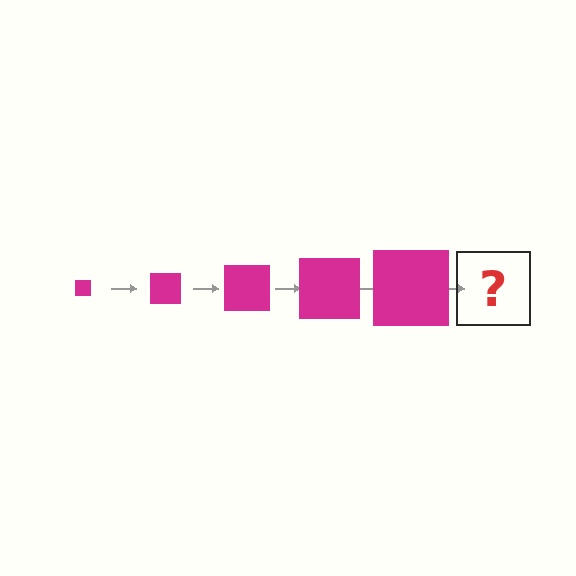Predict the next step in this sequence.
The next step is a magenta square, larger than the previous one.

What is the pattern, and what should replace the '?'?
The pattern is that the square gets progressively larger each step. The '?' should be a magenta square, larger than the previous one.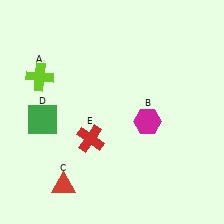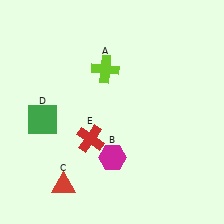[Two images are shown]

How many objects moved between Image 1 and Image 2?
2 objects moved between the two images.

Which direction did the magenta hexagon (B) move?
The magenta hexagon (B) moved down.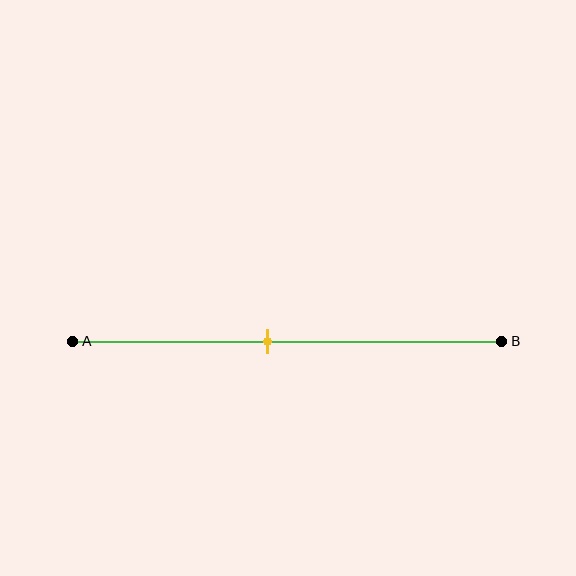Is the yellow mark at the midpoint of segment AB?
No, the mark is at about 45% from A, not at the 50% midpoint.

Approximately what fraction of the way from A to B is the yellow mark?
The yellow mark is approximately 45% of the way from A to B.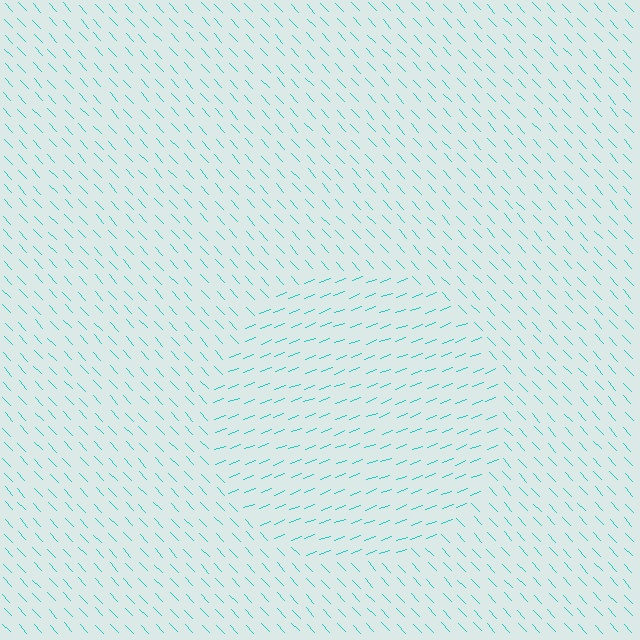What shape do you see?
I see a circle.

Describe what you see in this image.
The image is filled with small cyan line segments. A circle region in the image has lines oriented differently from the surrounding lines, creating a visible texture boundary.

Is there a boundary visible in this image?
Yes, there is a texture boundary formed by a change in line orientation.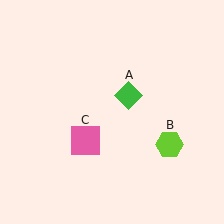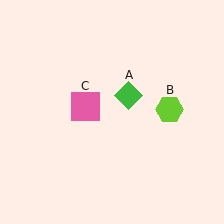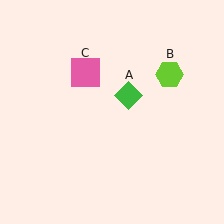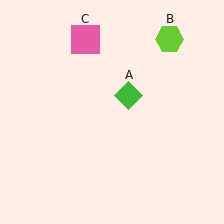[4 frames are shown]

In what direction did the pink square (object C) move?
The pink square (object C) moved up.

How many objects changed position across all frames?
2 objects changed position: lime hexagon (object B), pink square (object C).